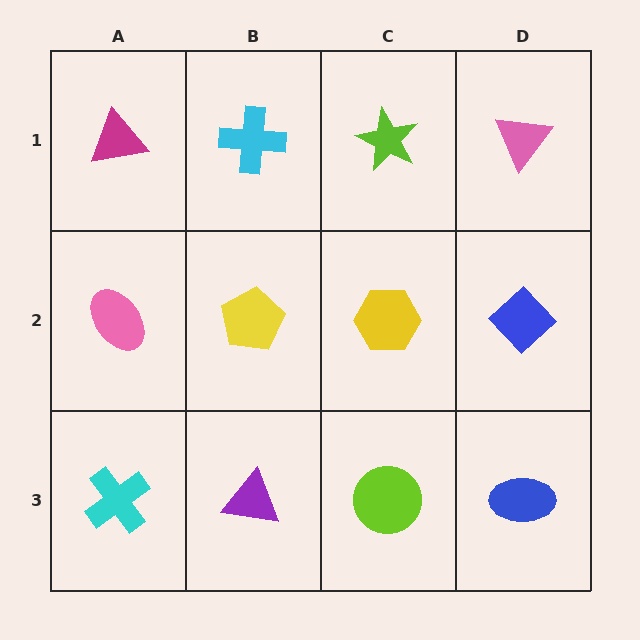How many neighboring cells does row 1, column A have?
2.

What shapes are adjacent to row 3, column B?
A yellow pentagon (row 2, column B), a cyan cross (row 3, column A), a lime circle (row 3, column C).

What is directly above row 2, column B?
A cyan cross.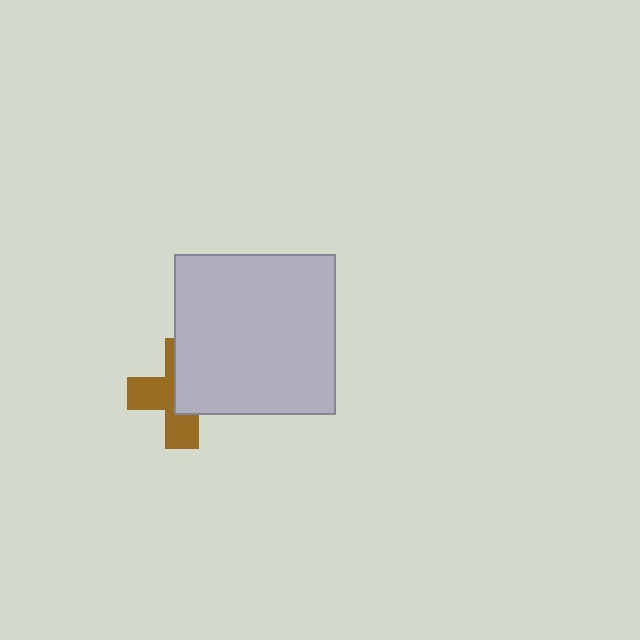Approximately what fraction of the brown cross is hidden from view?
Roughly 52% of the brown cross is hidden behind the light gray square.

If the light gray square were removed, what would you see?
You would see the complete brown cross.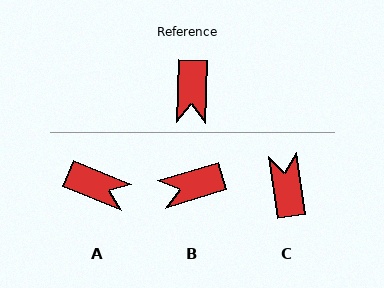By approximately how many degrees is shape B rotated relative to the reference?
Approximately 71 degrees clockwise.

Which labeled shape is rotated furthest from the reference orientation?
C, about 170 degrees away.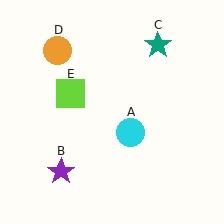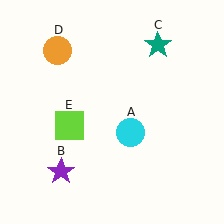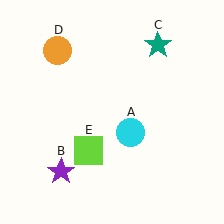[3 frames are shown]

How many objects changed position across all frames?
1 object changed position: lime square (object E).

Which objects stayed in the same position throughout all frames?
Cyan circle (object A) and purple star (object B) and teal star (object C) and orange circle (object D) remained stationary.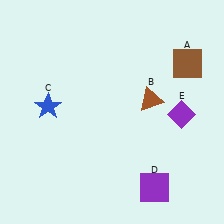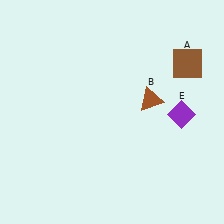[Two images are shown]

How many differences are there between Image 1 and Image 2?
There are 2 differences between the two images.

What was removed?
The blue star (C), the purple square (D) were removed in Image 2.